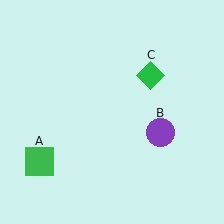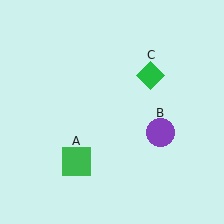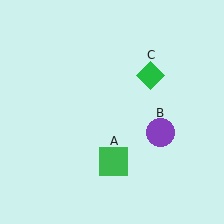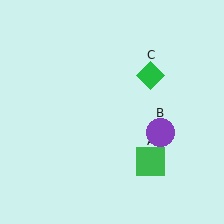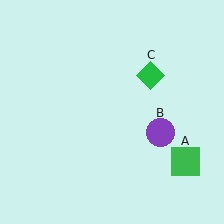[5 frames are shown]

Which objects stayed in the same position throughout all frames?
Purple circle (object B) and green diamond (object C) remained stationary.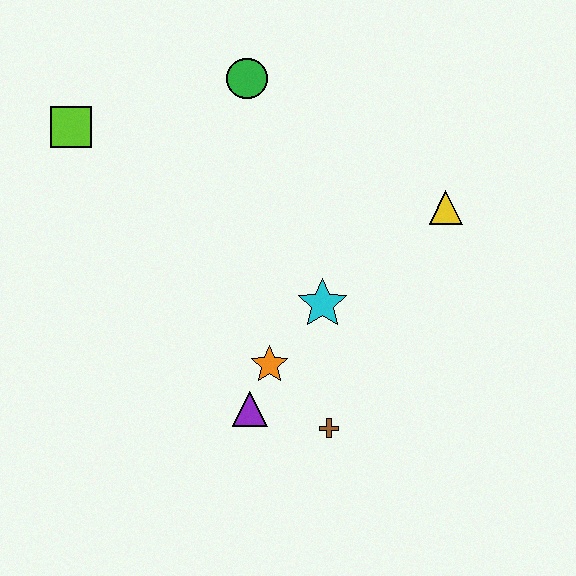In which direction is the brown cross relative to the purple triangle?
The brown cross is to the right of the purple triangle.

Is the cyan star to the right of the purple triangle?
Yes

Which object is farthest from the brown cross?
The lime square is farthest from the brown cross.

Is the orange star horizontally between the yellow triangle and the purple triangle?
Yes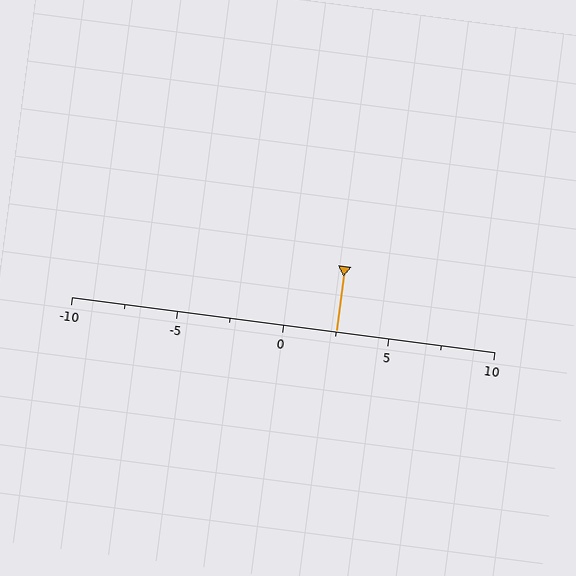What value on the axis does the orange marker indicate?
The marker indicates approximately 2.5.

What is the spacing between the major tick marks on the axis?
The major ticks are spaced 5 apart.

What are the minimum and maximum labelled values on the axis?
The axis runs from -10 to 10.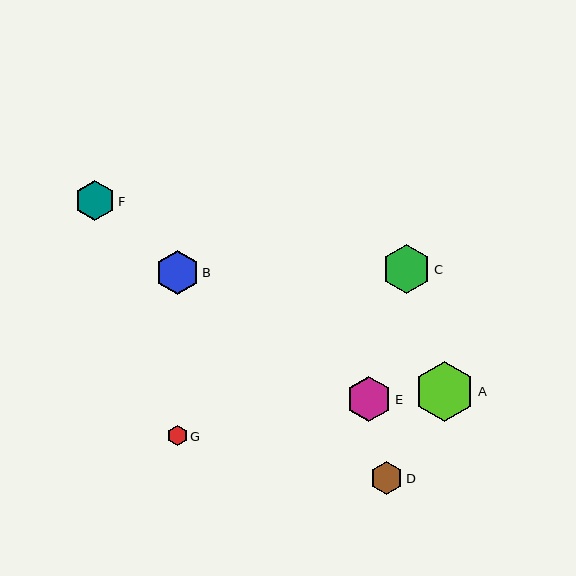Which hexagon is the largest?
Hexagon A is the largest with a size of approximately 60 pixels.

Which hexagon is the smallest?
Hexagon G is the smallest with a size of approximately 20 pixels.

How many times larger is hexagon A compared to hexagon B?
Hexagon A is approximately 1.4 times the size of hexagon B.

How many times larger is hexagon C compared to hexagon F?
Hexagon C is approximately 1.2 times the size of hexagon F.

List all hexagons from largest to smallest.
From largest to smallest: A, C, E, B, F, D, G.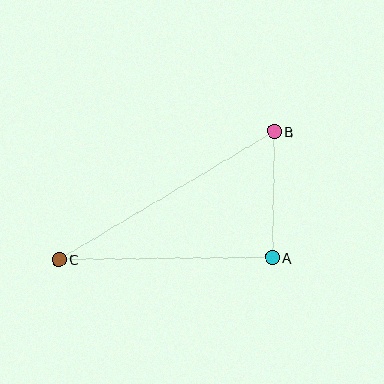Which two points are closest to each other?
Points A and B are closest to each other.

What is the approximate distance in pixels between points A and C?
The distance between A and C is approximately 213 pixels.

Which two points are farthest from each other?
Points B and C are farthest from each other.